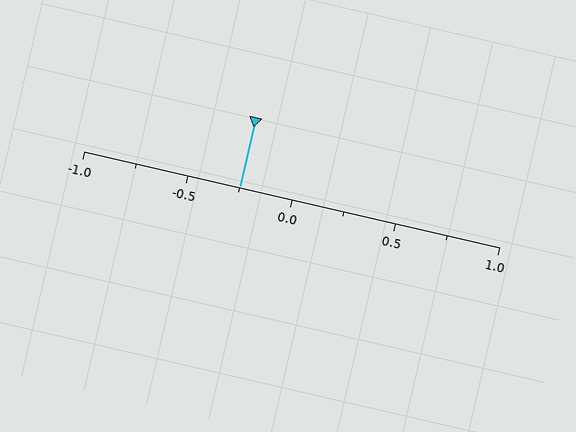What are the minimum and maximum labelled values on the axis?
The axis runs from -1.0 to 1.0.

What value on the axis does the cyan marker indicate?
The marker indicates approximately -0.25.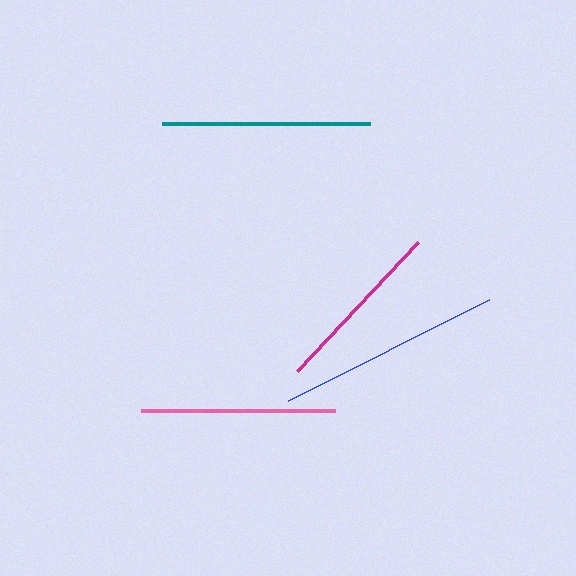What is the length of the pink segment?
The pink segment is approximately 194 pixels long.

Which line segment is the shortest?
The magenta line is the shortest at approximately 177 pixels.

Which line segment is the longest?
The blue line is the longest at approximately 225 pixels.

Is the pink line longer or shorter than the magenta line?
The pink line is longer than the magenta line.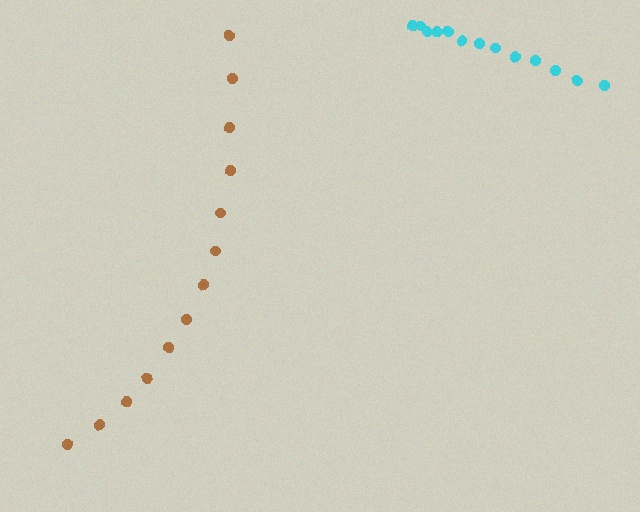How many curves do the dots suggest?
There are 2 distinct paths.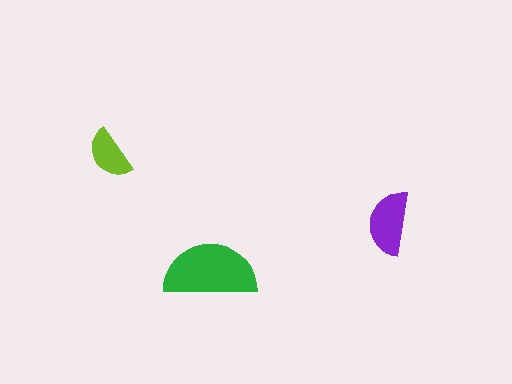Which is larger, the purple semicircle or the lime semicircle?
The purple one.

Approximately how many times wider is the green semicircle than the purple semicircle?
About 1.5 times wider.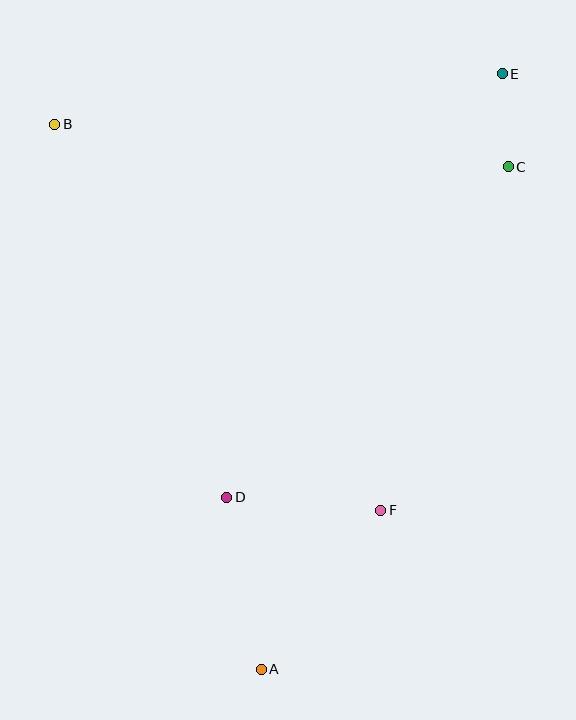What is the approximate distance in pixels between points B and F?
The distance between B and F is approximately 505 pixels.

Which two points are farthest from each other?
Points A and E are farthest from each other.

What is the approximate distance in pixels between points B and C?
The distance between B and C is approximately 455 pixels.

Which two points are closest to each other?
Points C and E are closest to each other.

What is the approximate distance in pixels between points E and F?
The distance between E and F is approximately 453 pixels.